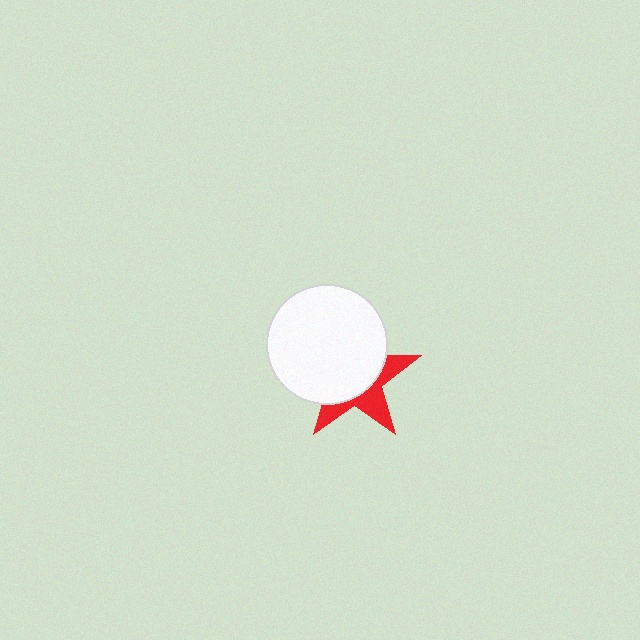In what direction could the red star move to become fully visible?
The red star could move toward the lower-right. That would shift it out from behind the white circle entirely.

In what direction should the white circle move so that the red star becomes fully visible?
The white circle should move toward the upper-left. That is the shortest direction to clear the overlap and leave the red star fully visible.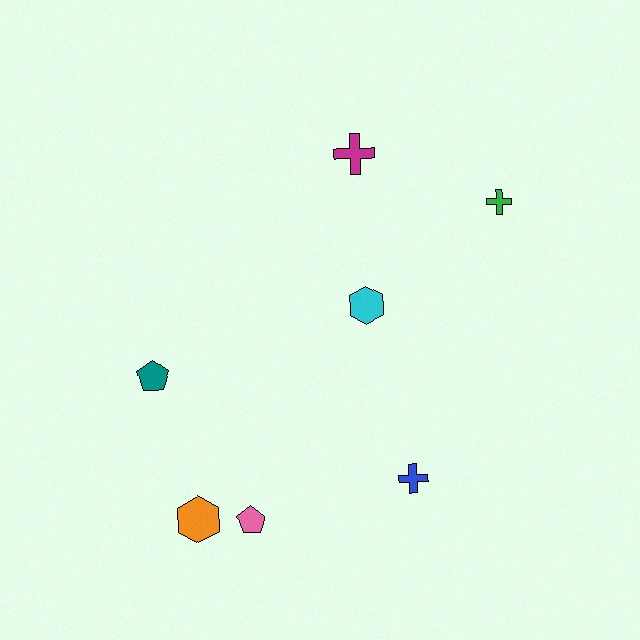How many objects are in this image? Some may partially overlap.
There are 7 objects.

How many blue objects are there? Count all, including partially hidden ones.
There is 1 blue object.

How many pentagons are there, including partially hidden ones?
There are 2 pentagons.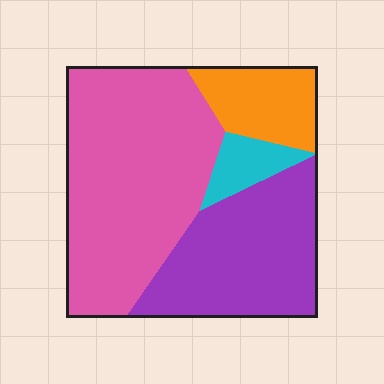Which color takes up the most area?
Pink, at roughly 50%.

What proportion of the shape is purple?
Purple covers around 30% of the shape.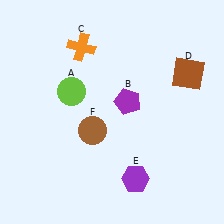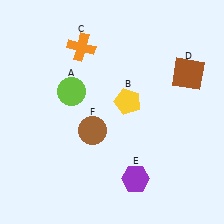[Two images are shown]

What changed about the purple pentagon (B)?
In Image 1, B is purple. In Image 2, it changed to yellow.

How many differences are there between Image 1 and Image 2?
There is 1 difference between the two images.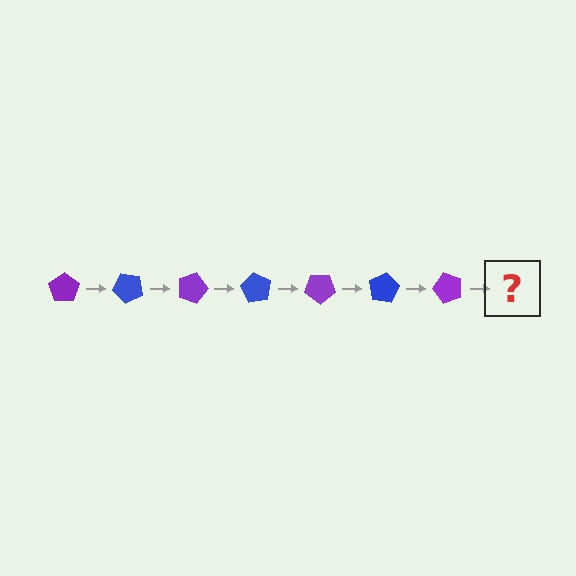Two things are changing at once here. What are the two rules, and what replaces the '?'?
The two rules are that it rotates 45 degrees each step and the color cycles through purple and blue. The '?' should be a blue pentagon, rotated 315 degrees from the start.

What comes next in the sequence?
The next element should be a blue pentagon, rotated 315 degrees from the start.